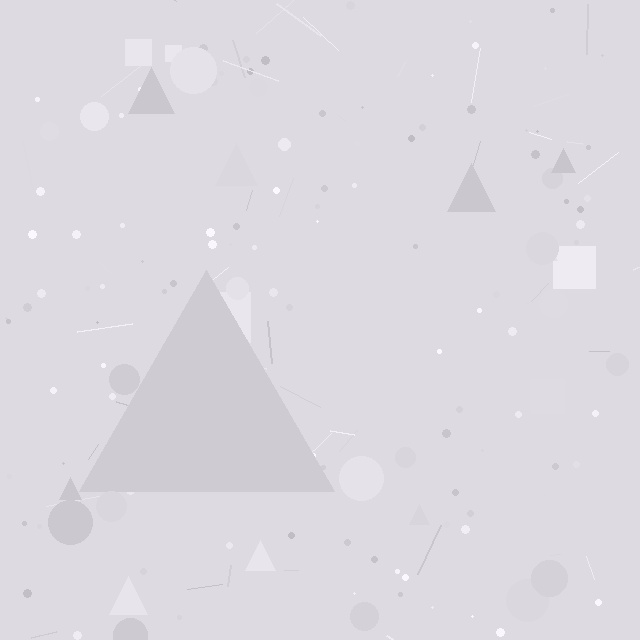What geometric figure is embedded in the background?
A triangle is embedded in the background.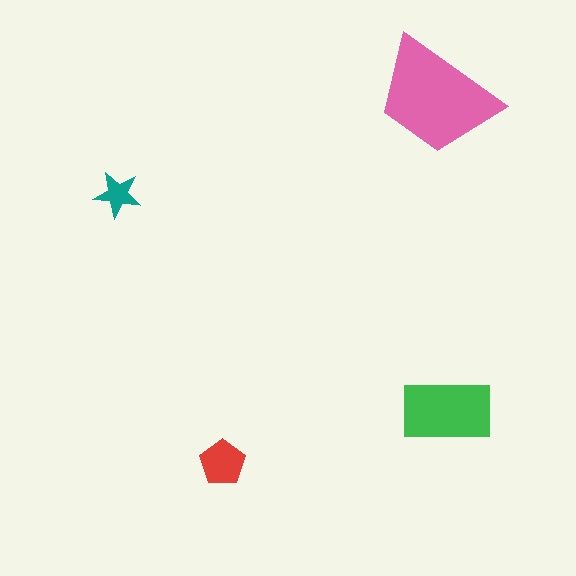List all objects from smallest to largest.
The teal star, the red pentagon, the green rectangle, the pink trapezoid.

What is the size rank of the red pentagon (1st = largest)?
3rd.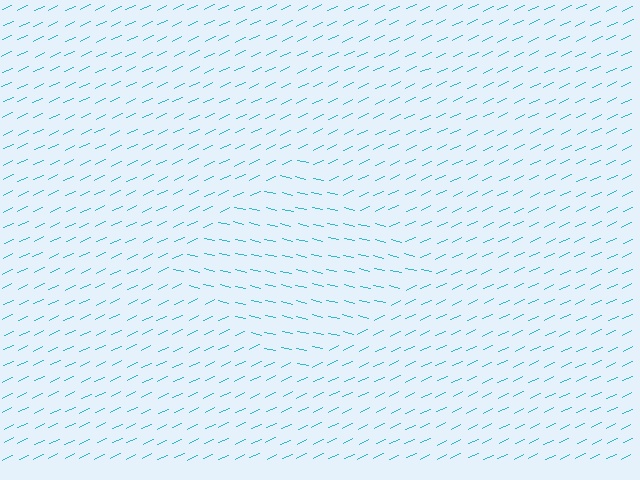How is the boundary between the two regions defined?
The boundary is defined purely by a change in line orientation (approximately 38 degrees difference). All lines are the same color and thickness.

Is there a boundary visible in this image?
Yes, there is a texture boundary formed by a change in line orientation.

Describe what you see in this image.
The image is filled with small cyan line segments. A diamond region in the image has lines oriented differently from the surrounding lines, creating a visible texture boundary.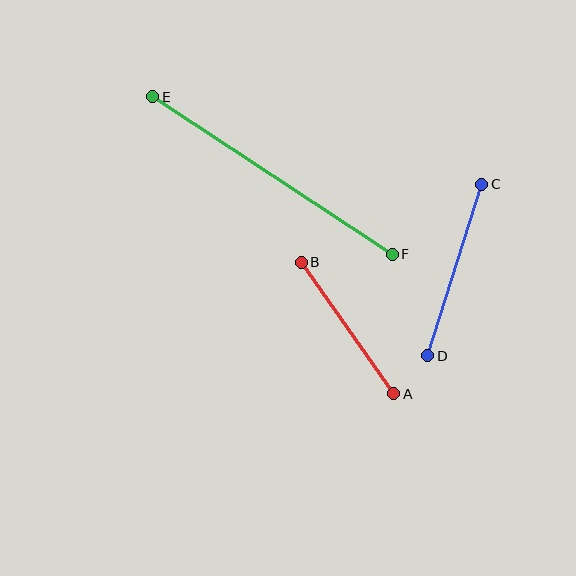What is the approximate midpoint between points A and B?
The midpoint is at approximately (347, 328) pixels.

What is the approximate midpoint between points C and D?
The midpoint is at approximately (455, 270) pixels.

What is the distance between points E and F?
The distance is approximately 287 pixels.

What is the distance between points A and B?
The distance is approximately 160 pixels.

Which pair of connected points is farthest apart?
Points E and F are farthest apart.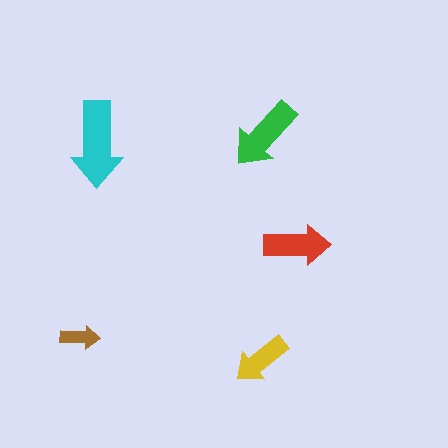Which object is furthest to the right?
The red arrow is rightmost.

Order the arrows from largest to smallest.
the cyan one, the green one, the red one, the yellow one, the brown one.